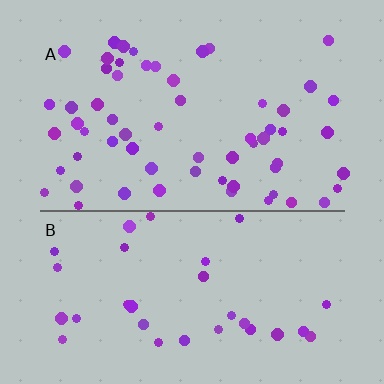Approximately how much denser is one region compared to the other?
Approximately 1.9× — region A over region B.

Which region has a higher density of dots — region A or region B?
A (the top).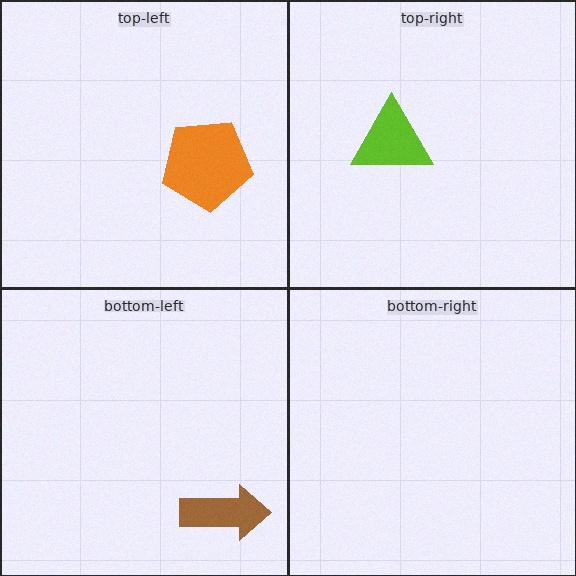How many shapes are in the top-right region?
1.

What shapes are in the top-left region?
The orange pentagon.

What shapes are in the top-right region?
The lime triangle.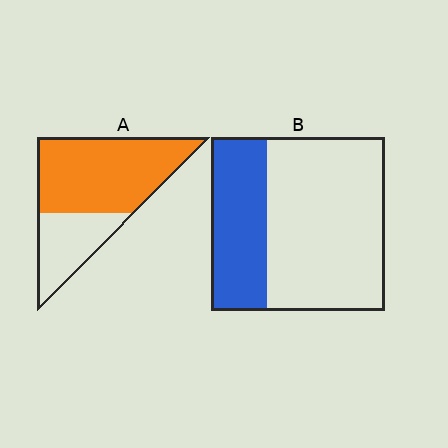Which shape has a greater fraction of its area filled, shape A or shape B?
Shape A.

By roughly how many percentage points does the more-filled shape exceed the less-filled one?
By roughly 35 percentage points (A over B).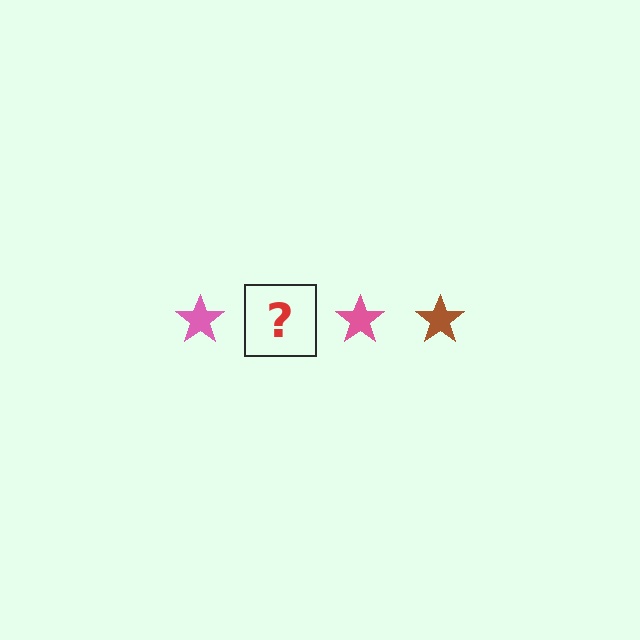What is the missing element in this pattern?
The missing element is a brown star.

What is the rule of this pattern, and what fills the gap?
The rule is that the pattern cycles through pink, brown stars. The gap should be filled with a brown star.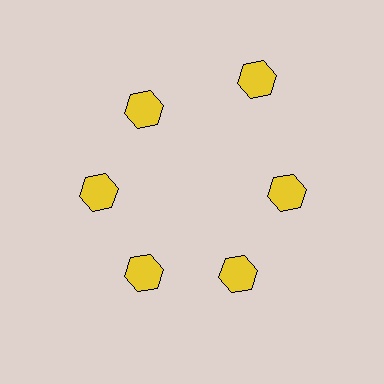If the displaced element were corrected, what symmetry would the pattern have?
It would have 6-fold rotational symmetry — the pattern would map onto itself every 60 degrees.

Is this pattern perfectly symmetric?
No. The 6 yellow hexagons are arranged in a ring, but one element near the 1 o'clock position is pushed outward from the center, breaking the 6-fold rotational symmetry.